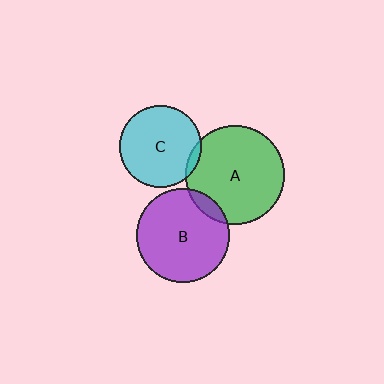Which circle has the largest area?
Circle A (green).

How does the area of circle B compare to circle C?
Approximately 1.3 times.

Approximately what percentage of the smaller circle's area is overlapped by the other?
Approximately 5%.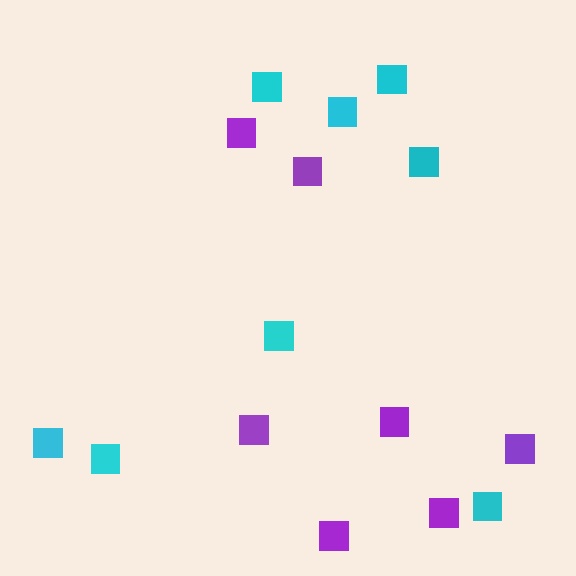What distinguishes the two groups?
There are 2 groups: one group of purple squares (7) and one group of cyan squares (8).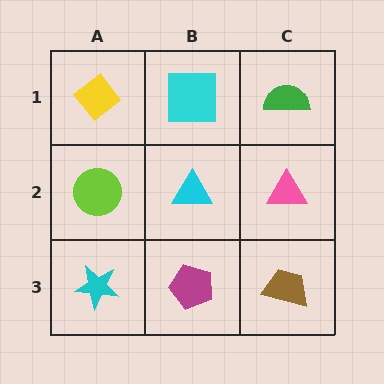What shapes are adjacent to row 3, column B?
A cyan triangle (row 2, column B), a cyan star (row 3, column A), a brown trapezoid (row 3, column C).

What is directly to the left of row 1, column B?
A yellow diamond.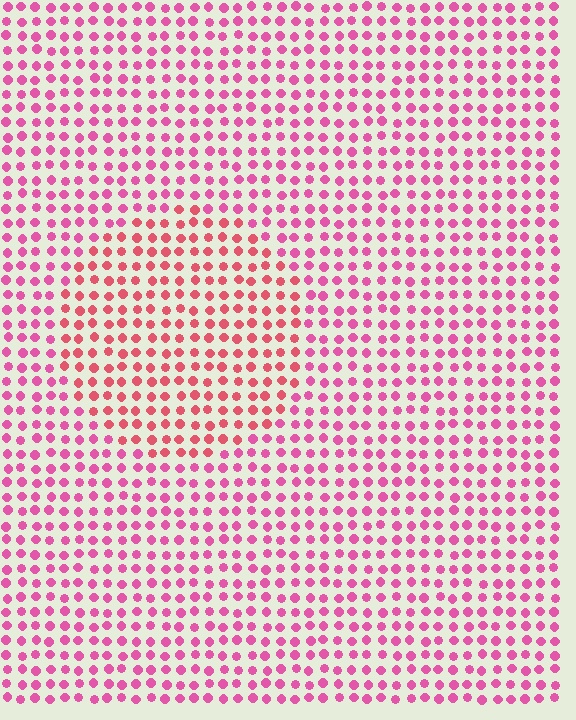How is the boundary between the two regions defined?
The boundary is defined purely by a slight shift in hue (about 26 degrees). Spacing, size, and orientation are identical on both sides.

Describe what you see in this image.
The image is filled with small pink elements in a uniform arrangement. A circle-shaped region is visible where the elements are tinted to a slightly different hue, forming a subtle color boundary.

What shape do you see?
I see a circle.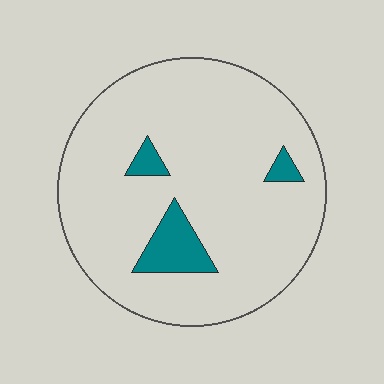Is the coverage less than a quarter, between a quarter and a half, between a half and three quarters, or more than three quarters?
Less than a quarter.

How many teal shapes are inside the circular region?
3.